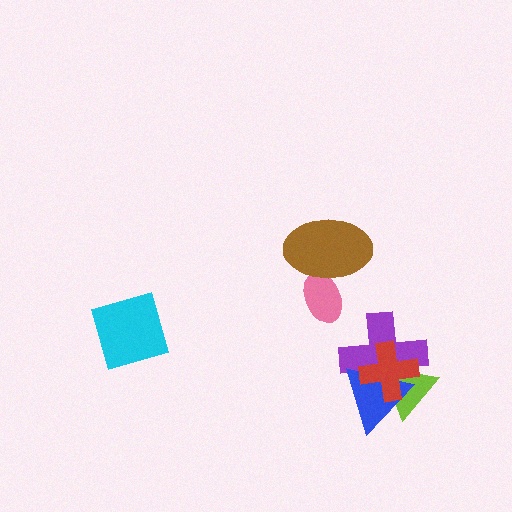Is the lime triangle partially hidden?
Yes, it is partially covered by another shape.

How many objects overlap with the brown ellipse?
1 object overlaps with the brown ellipse.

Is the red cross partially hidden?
No, no other shape covers it.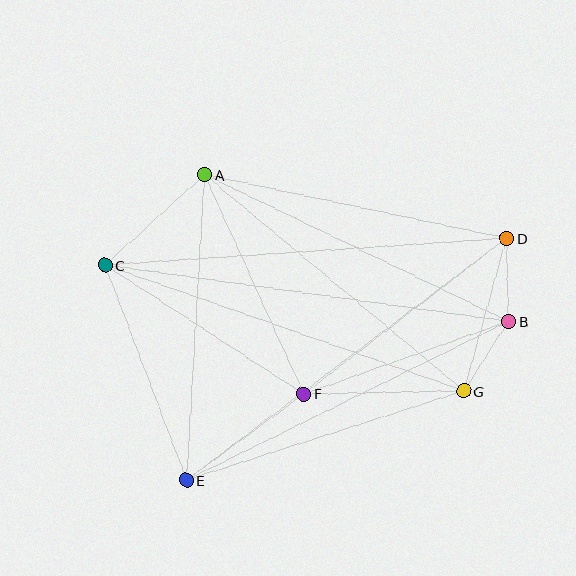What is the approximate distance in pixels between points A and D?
The distance between A and D is approximately 309 pixels.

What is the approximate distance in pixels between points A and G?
The distance between A and G is approximately 338 pixels.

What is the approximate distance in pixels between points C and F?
The distance between C and F is approximately 237 pixels.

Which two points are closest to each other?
Points B and G are closest to each other.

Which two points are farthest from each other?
Points B and C are farthest from each other.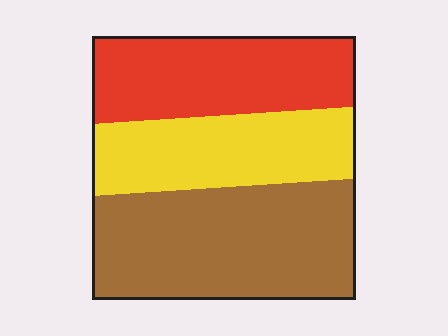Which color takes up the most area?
Brown, at roughly 45%.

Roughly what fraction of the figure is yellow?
Yellow takes up about one quarter (1/4) of the figure.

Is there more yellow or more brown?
Brown.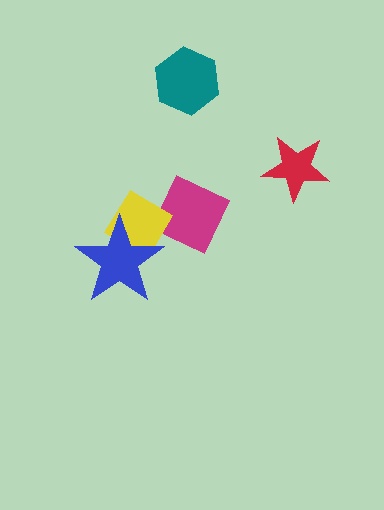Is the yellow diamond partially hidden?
Yes, it is partially covered by another shape.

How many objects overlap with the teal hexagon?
0 objects overlap with the teal hexagon.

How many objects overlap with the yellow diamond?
2 objects overlap with the yellow diamond.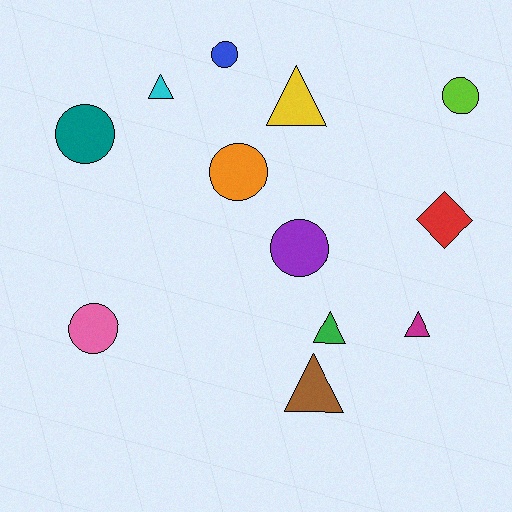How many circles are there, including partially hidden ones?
There are 6 circles.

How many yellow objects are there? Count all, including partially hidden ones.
There is 1 yellow object.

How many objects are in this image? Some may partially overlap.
There are 12 objects.